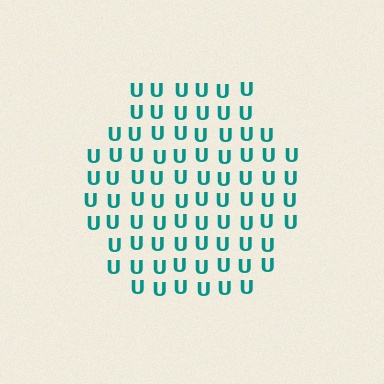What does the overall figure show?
The overall figure shows a hexagon.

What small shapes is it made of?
It is made of small letter U's.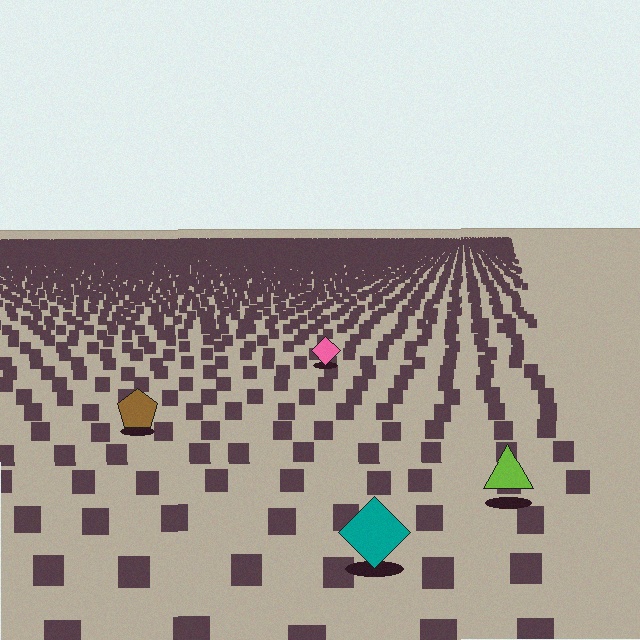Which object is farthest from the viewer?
The pink diamond is farthest from the viewer. It appears smaller and the ground texture around it is denser.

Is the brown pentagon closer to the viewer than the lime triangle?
No. The lime triangle is closer — you can tell from the texture gradient: the ground texture is coarser near it.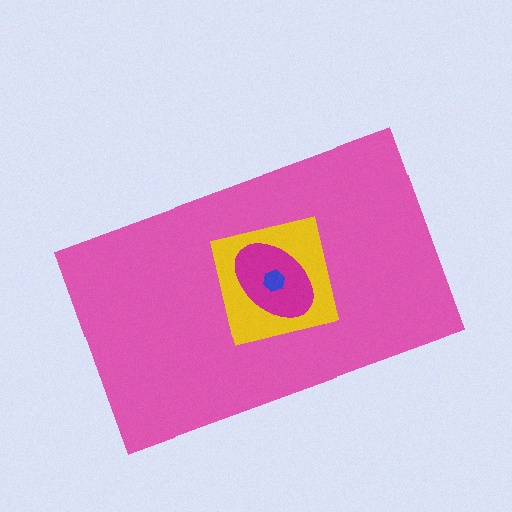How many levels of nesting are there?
4.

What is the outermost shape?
The pink rectangle.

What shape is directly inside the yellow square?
The magenta ellipse.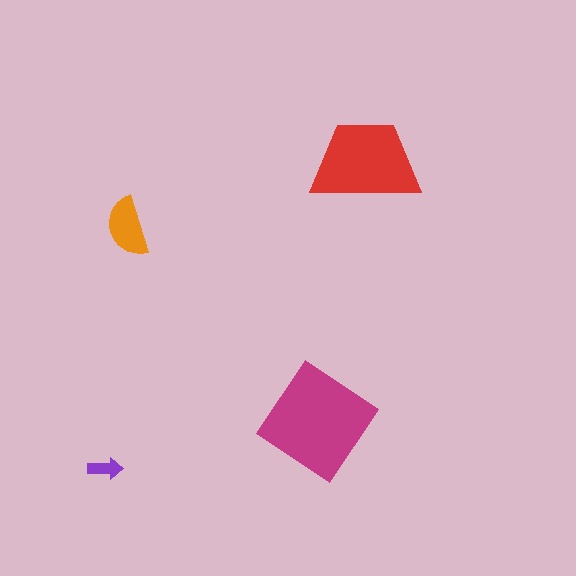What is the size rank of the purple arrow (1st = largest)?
4th.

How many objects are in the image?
There are 4 objects in the image.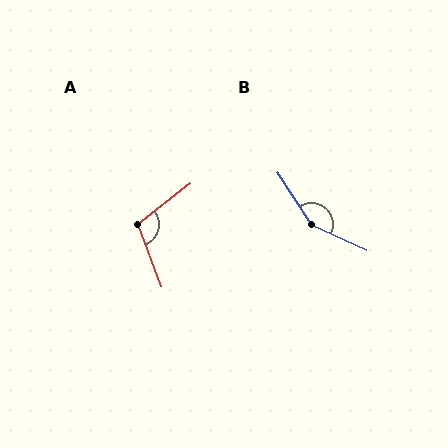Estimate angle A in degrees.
Approximately 107 degrees.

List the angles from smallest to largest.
A (107°), B (148°).